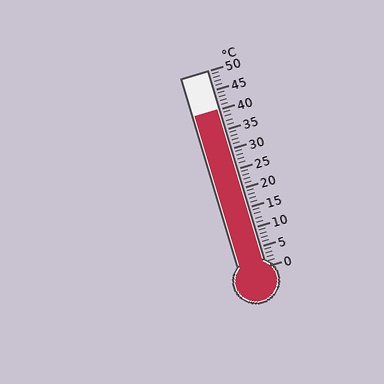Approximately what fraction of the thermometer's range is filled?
The thermometer is filled to approximately 80% of its range.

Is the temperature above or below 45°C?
The temperature is below 45°C.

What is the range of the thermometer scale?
The thermometer scale ranges from 0°C to 50°C.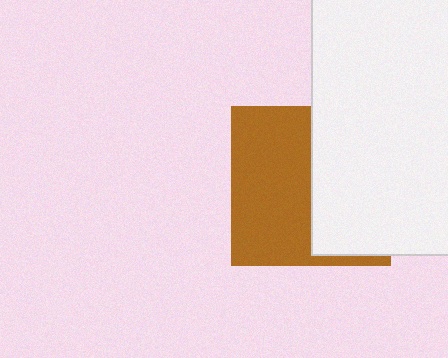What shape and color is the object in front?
The object in front is a white rectangle.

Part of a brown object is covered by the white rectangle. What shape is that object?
It is a square.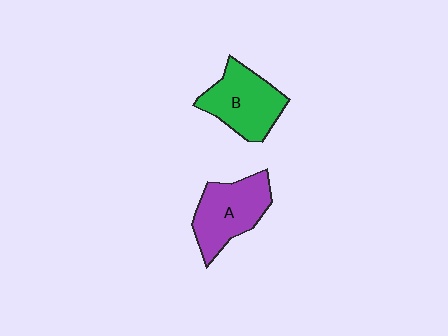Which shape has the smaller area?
Shape B (green).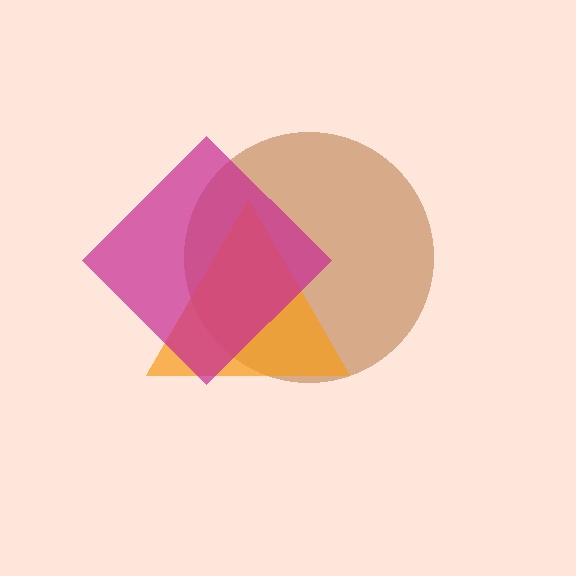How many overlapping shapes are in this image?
There are 3 overlapping shapes in the image.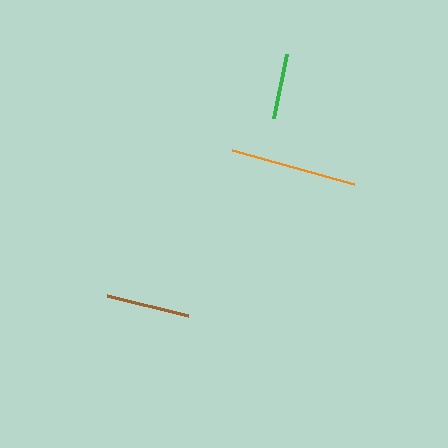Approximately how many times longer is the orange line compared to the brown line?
The orange line is approximately 1.5 times the length of the brown line.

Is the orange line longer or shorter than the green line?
The orange line is longer than the green line.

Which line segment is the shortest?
The green line is the shortest at approximately 64 pixels.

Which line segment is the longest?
The orange line is the longest at approximately 126 pixels.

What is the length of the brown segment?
The brown segment is approximately 83 pixels long.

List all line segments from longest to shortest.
From longest to shortest: orange, brown, green.